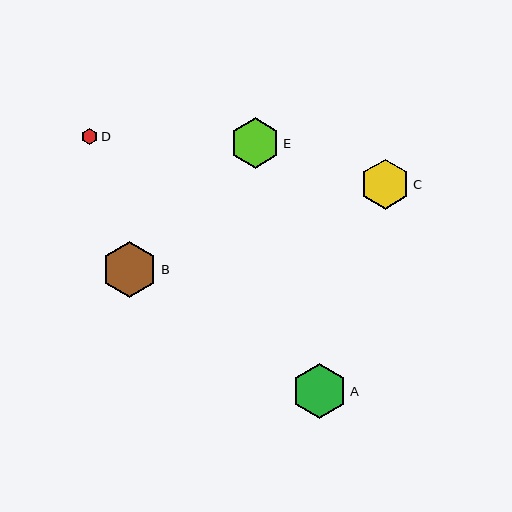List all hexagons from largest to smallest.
From largest to smallest: B, A, E, C, D.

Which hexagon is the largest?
Hexagon B is the largest with a size of approximately 56 pixels.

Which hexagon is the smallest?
Hexagon D is the smallest with a size of approximately 16 pixels.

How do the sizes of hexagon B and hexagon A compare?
Hexagon B and hexagon A are approximately the same size.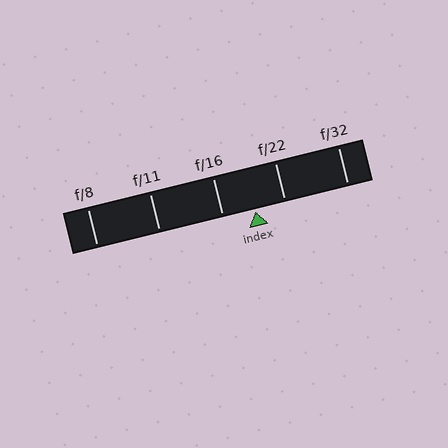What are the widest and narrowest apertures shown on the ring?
The widest aperture shown is f/8 and the narrowest is f/32.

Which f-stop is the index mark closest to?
The index mark is closest to f/22.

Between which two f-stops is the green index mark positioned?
The index mark is between f/16 and f/22.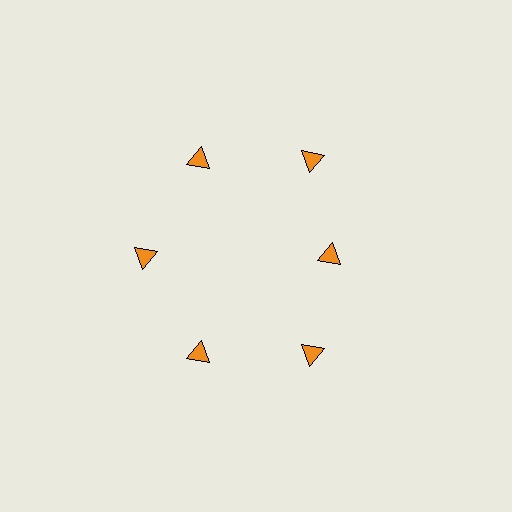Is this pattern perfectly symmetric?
No. The 6 orange triangles are arranged in a ring, but one element near the 3 o'clock position is pulled inward toward the center, breaking the 6-fold rotational symmetry.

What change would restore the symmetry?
The symmetry would be restored by moving it outward, back onto the ring so that all 6 triangles sit at equal angles and equal distance from the center.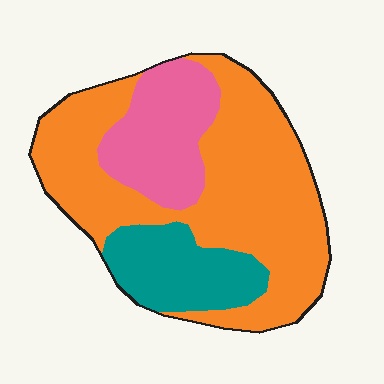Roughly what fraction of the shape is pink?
Pink takes up between a sixth and a third of the shape.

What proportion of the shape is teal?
Teal covers roughly 20% of the shape.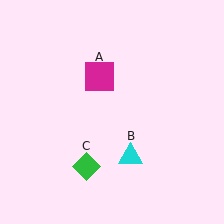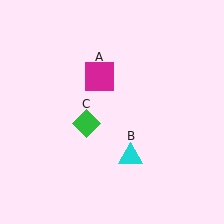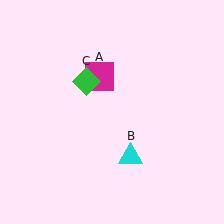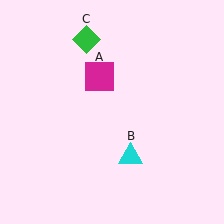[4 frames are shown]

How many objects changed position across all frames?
1 object changed position: green diamond (object C).